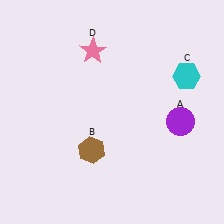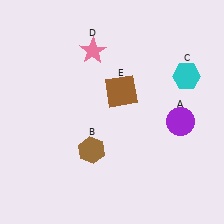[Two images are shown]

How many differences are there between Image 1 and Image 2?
There is 1 difference between the two images.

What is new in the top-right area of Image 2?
A brown square (E) was added in the top-right area of Image 2.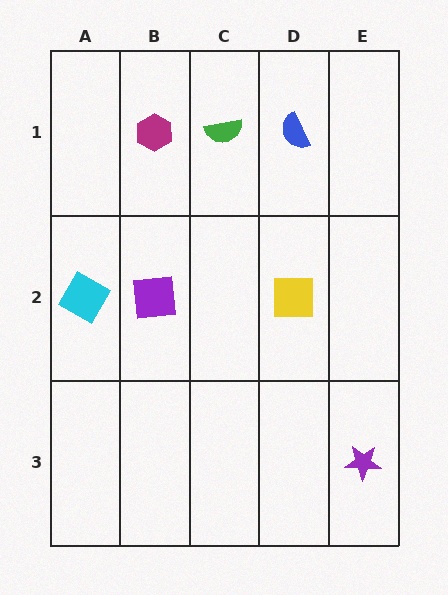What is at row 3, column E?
A purple star.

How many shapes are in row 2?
3 shapes.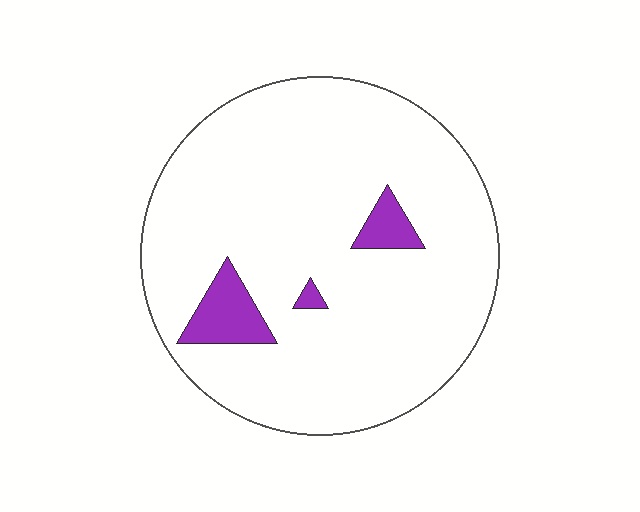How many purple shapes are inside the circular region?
3.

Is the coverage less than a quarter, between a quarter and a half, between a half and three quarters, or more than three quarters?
Less than a quarter.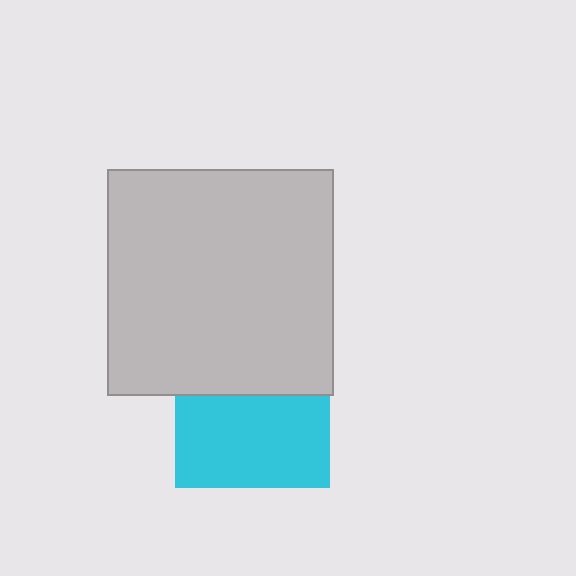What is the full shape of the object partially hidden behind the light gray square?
The partially hidden object is a cyan square.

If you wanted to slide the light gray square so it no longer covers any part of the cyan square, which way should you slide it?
Slide it up — that is the most direct way to separate the two shapes.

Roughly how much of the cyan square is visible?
About half of it is visible (roughly 60%).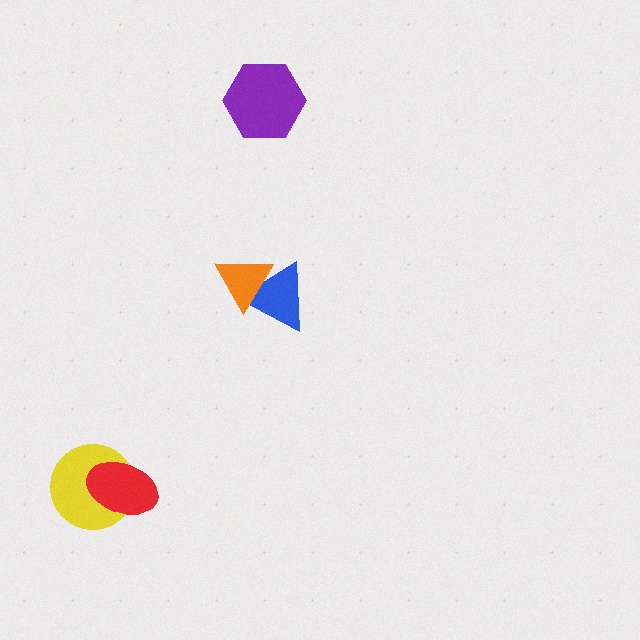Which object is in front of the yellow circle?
The red ellipse is in front of the yellow circle.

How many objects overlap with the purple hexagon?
0 objects overlap with the purple hexagon.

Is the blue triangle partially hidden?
Yes, it is partially covered by another shape.